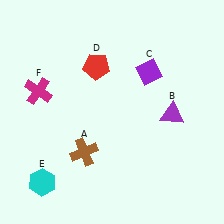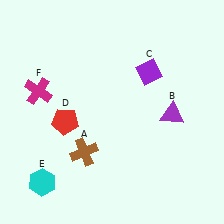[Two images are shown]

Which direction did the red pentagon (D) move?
The red pentagon (D) moved down.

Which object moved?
The red pentagon (D) moved down.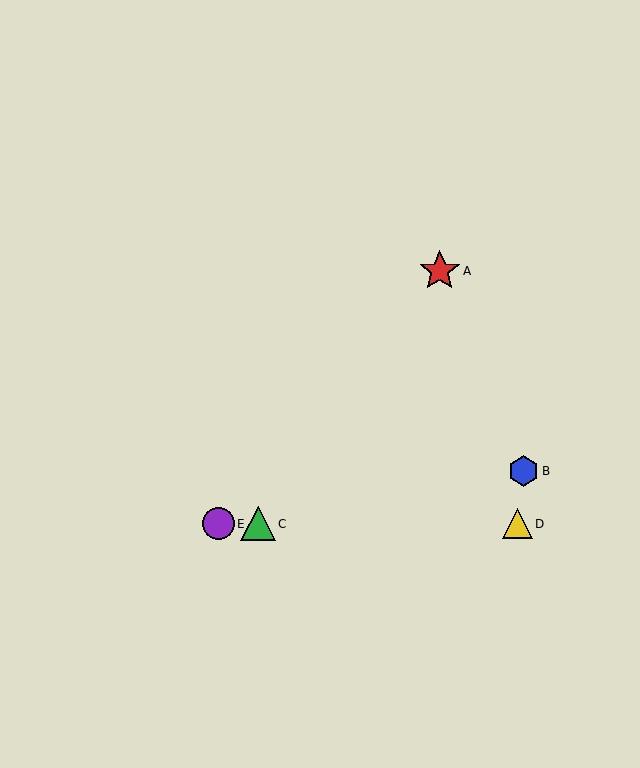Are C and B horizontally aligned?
No, C is at y≈524 and B is at y≈471.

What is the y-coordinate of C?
Object C is at y≈524.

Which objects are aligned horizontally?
Objects C, D, E are aligned horizontally.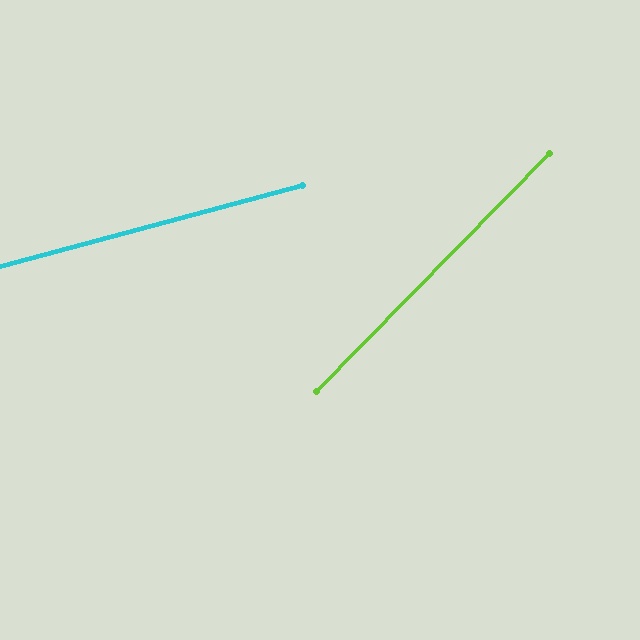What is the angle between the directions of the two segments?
Approximately 31 degrees.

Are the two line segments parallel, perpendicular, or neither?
Neither parallel nor perpendicular — they differ by about 31°.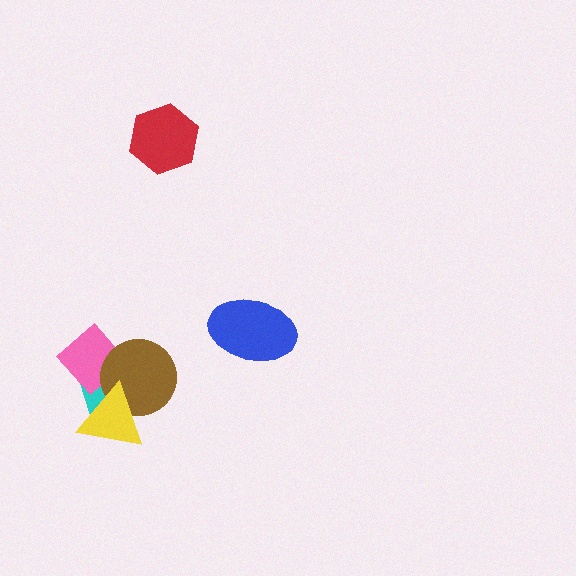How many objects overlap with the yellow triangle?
3 objects overlap with the yellow triangle.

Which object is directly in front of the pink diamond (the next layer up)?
The brown circle is directly in front of the pink diamond.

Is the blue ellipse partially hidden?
No, no other shape covers it.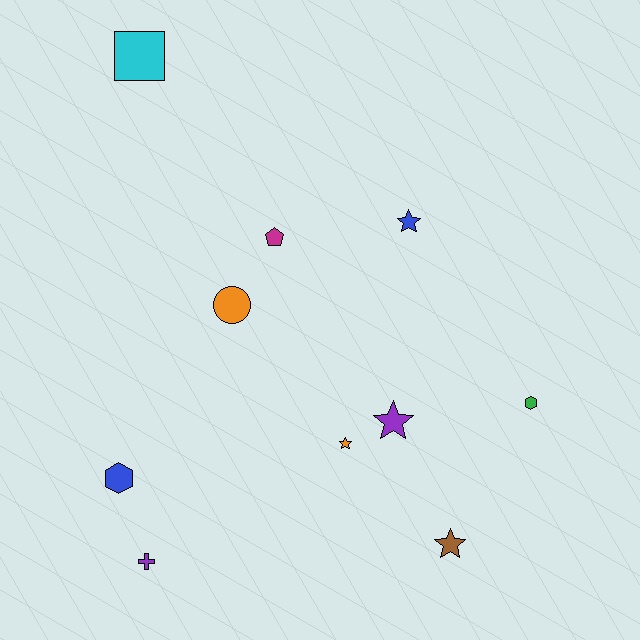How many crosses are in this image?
There is 1 cross.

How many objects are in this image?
There are 10 objects.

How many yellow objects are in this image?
There are no yellow objects.